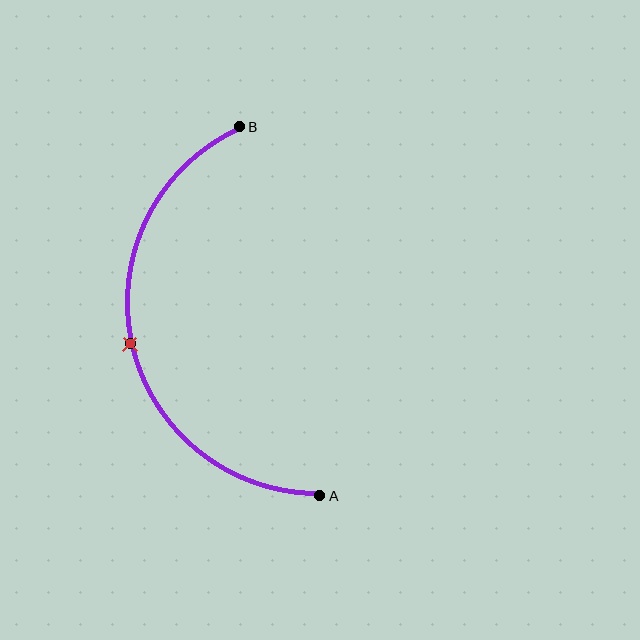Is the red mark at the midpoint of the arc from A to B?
Yes. The red mark lies on the arc at equal arc-length from both A and B — it is the arc midpoint.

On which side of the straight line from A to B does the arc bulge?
The arc bulges to the left of the straight line connecting A and B.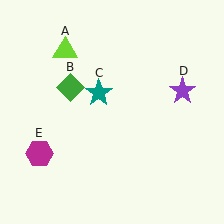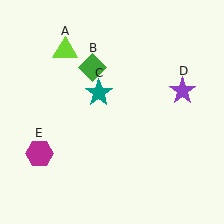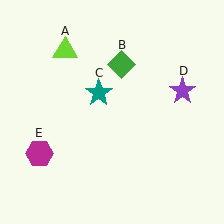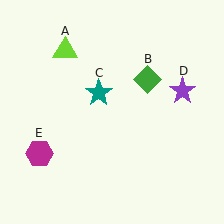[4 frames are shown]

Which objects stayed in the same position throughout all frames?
Lime triangle (object A) and teal star (object C) and purple star (object D) and magenta hexagon (object E) remained stationary.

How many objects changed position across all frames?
1 object changed position: green diamond (object B).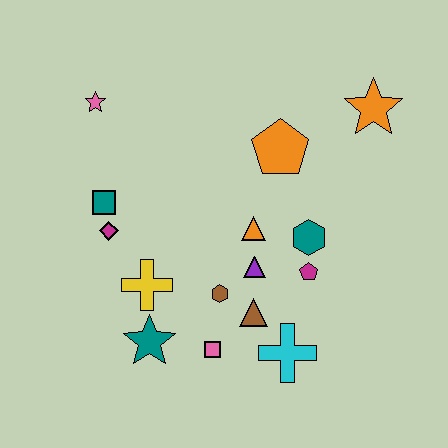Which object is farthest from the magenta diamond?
The orange star is farthest from the magenta diamond.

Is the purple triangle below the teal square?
Yes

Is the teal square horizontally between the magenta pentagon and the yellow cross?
No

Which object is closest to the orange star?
The orange pentagon is closest to the orange star.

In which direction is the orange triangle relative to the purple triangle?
The orange triangle is above the purple triangle.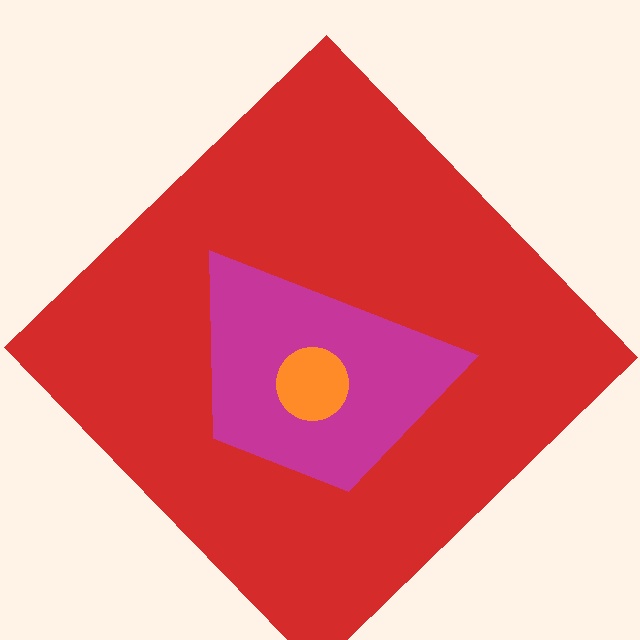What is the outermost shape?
The red diamond.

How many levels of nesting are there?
3.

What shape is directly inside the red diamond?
The magenta trapezoid.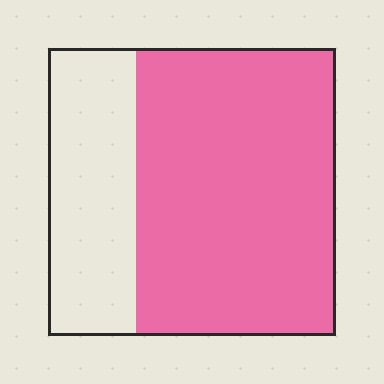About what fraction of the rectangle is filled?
About two thirds (2/3).